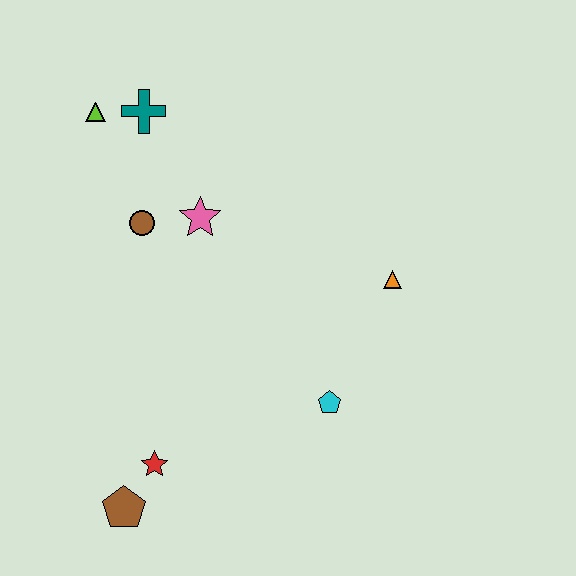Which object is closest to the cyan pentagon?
The orange triangle is closest to the cyan pentagon.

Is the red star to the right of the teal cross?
Yes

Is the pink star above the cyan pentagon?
Yes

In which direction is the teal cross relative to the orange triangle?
The teal cross is to the left of the orange triangle.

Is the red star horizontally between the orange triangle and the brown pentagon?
Yes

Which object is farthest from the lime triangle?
The brown pentagon is farthest from the lime triangle.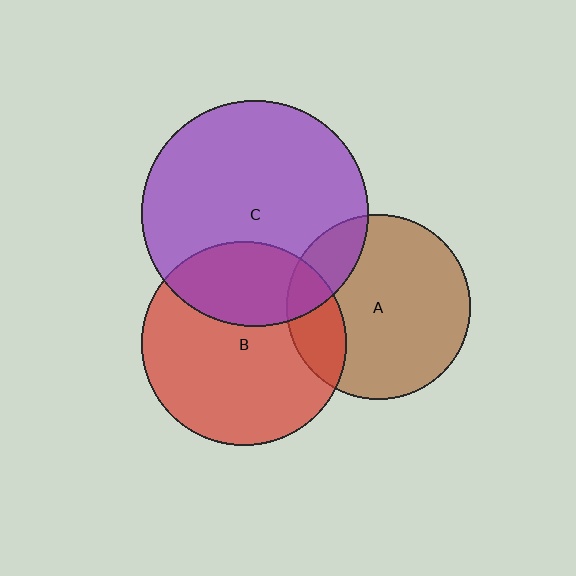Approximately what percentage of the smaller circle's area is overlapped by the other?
Approximately 30%.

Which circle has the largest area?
Circle C (purple).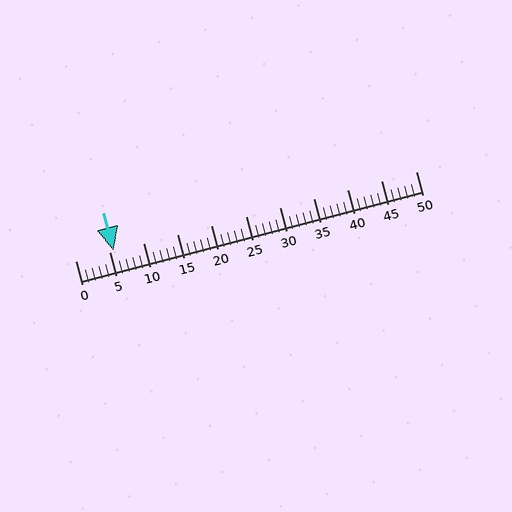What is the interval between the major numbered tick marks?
The major tick marks are spaced 5 units apart.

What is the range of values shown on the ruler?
The ruler shows values from 0 to 50.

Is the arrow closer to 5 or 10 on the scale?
The arrow is closer to 5.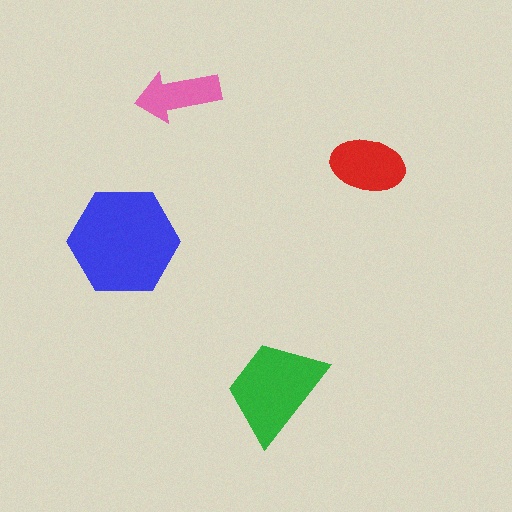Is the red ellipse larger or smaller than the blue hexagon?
Smaller.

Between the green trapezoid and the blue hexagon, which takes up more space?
The blue hexagon.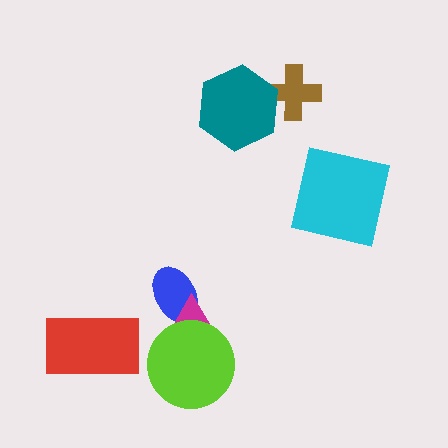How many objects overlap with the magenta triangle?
2 objects overlap with the magenta triangle.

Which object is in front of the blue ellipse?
The magenta triangle is in front of the blue ellipse.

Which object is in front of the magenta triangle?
The lime circle is in front of the magenta triangle.